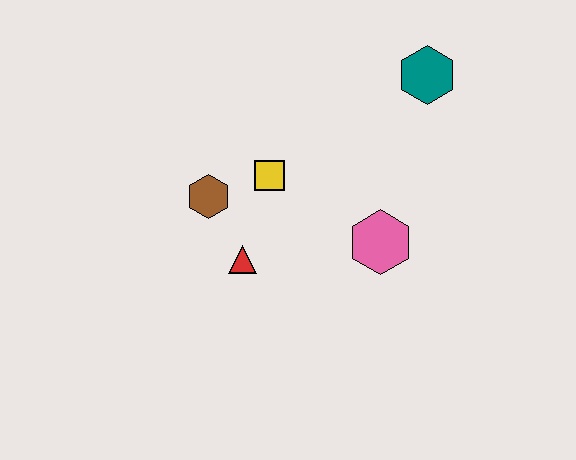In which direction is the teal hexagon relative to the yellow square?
The teal hexagon is to the right of the yellow square.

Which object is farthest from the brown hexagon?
The teal hexagon is farthest from the brown hexagon.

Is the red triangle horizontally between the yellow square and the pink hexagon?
No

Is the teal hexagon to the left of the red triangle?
No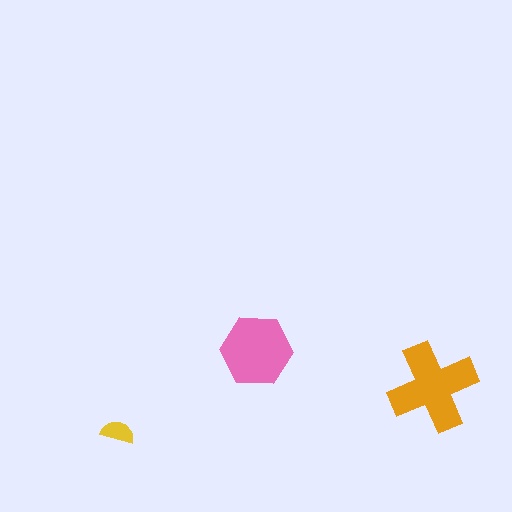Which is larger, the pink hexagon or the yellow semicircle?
The pink hexagon.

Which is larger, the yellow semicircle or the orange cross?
The orange cross.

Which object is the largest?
The orange cross.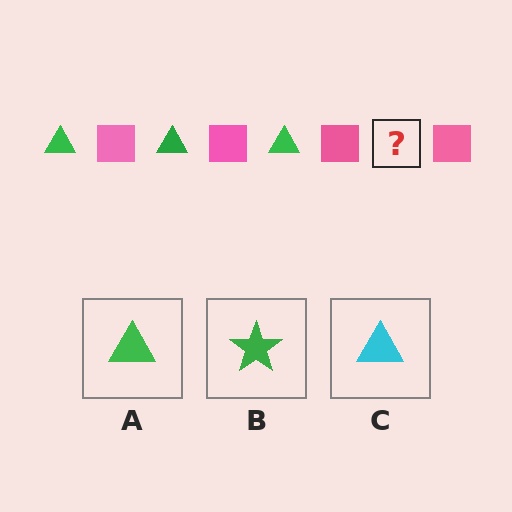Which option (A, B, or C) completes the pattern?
A.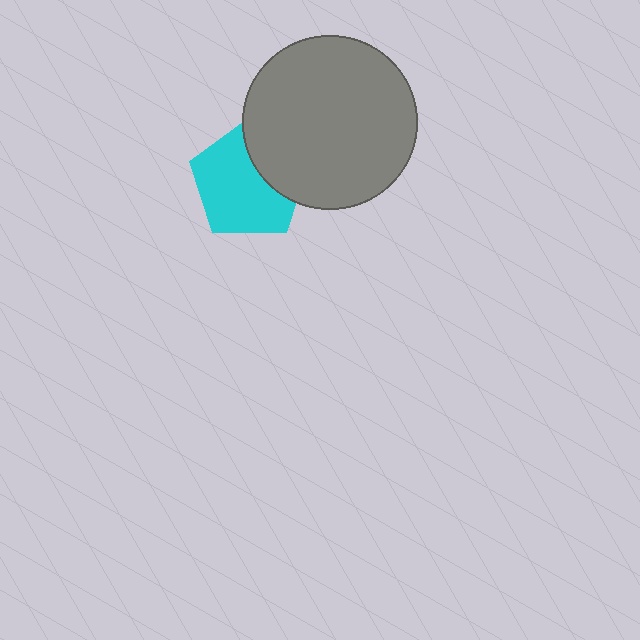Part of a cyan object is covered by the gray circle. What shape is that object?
It is a pentagon.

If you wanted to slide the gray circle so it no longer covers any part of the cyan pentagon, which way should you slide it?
Slide it right — that is the most direct way to separate the two shapes.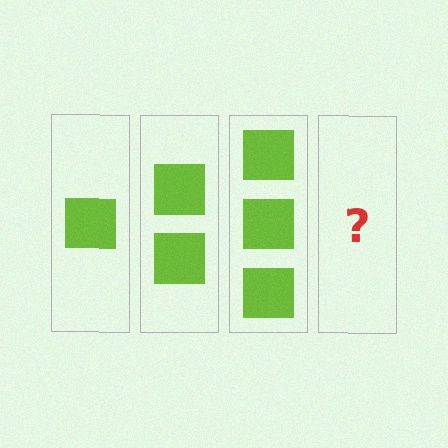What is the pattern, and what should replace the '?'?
The pattern is that each step adds one more square. The '?' should be 4 squares.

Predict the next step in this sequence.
The next step is 4 squares.